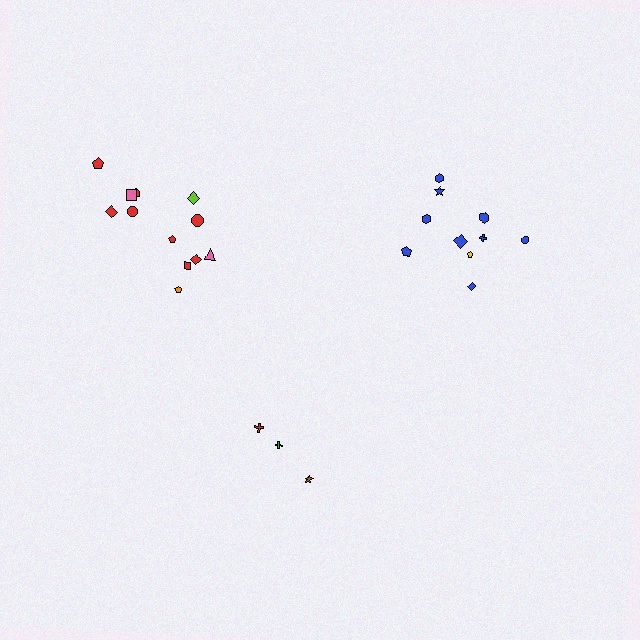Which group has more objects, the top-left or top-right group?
The top-left group.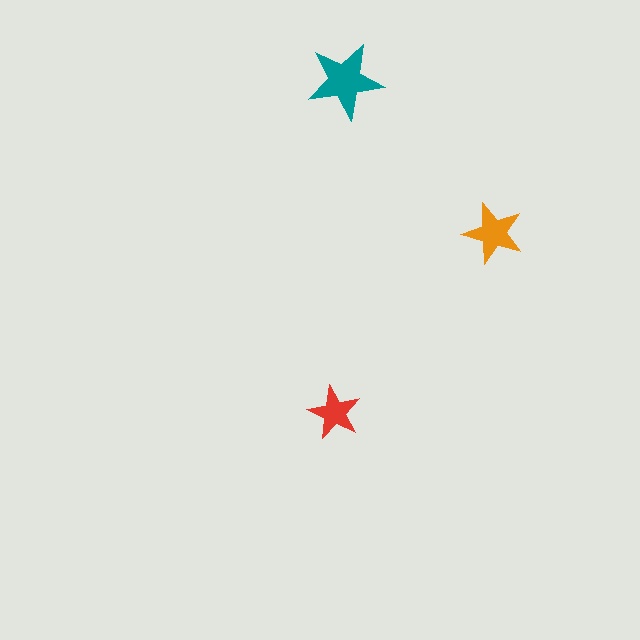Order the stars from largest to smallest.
the teal one, the orange one, the red one.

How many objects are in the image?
There are 3 objects in the image.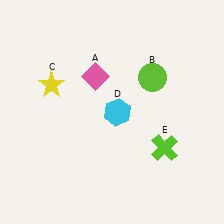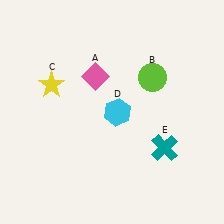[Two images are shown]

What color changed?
The cross (E) changed from lime in Image 1 to teal in Image 2.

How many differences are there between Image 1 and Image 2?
There is 1 difference between the two images.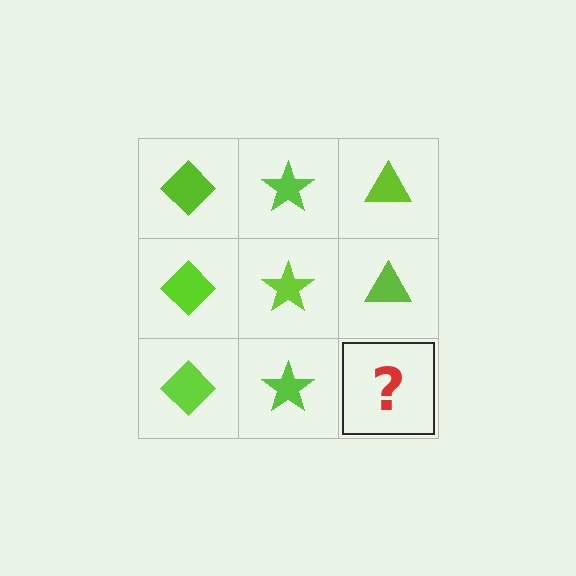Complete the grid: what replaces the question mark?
The question mark should be replaced with a lime triangle.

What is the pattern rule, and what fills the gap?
The rule is that each column has a consistent shape. The gap should be filled with a lime triangle.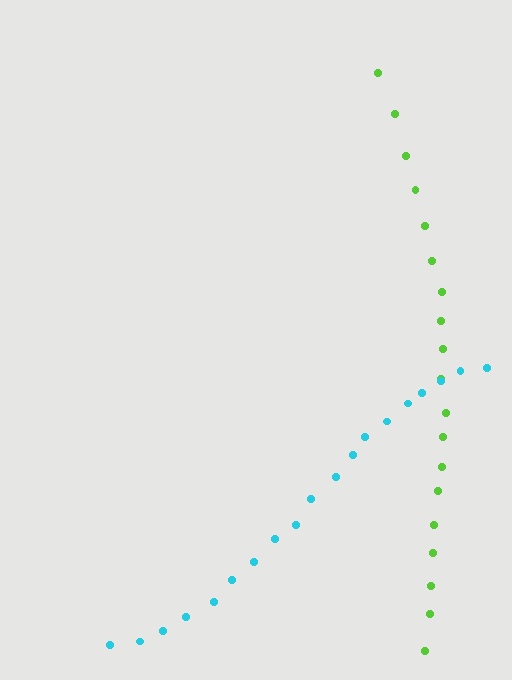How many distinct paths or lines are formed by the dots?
There are 2 distinct paths.